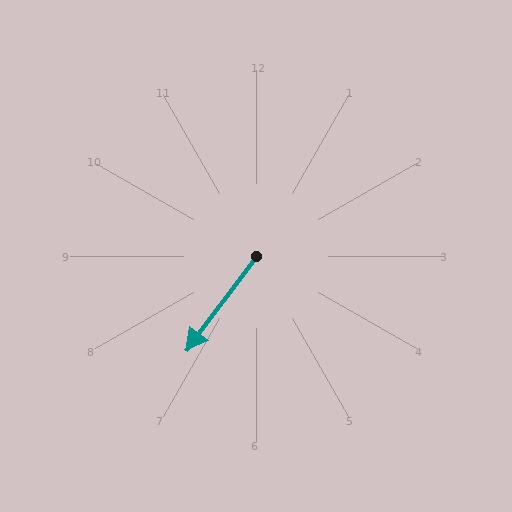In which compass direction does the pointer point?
Southwest.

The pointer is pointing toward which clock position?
Roughly 7 o'clock.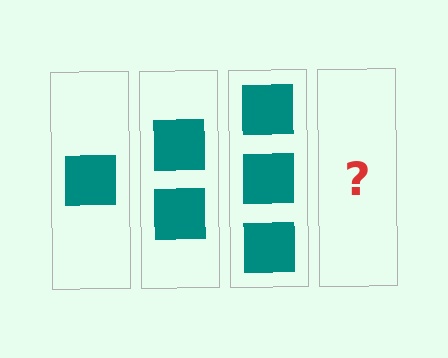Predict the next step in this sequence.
The next step is 4 squares.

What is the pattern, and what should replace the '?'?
The pattern is that each step adds one more square. The '?' should be 4 squares.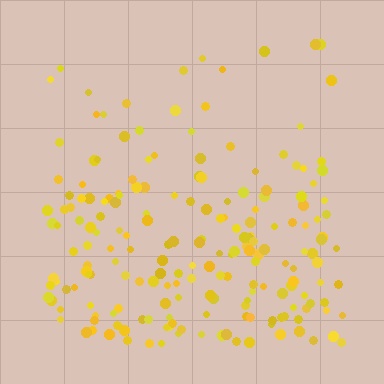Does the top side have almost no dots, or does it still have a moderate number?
Still a moderate number, just noticeably fewer than the bottom.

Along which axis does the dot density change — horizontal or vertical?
Vertical.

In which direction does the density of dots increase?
From top to bottom, with the bottom side densest.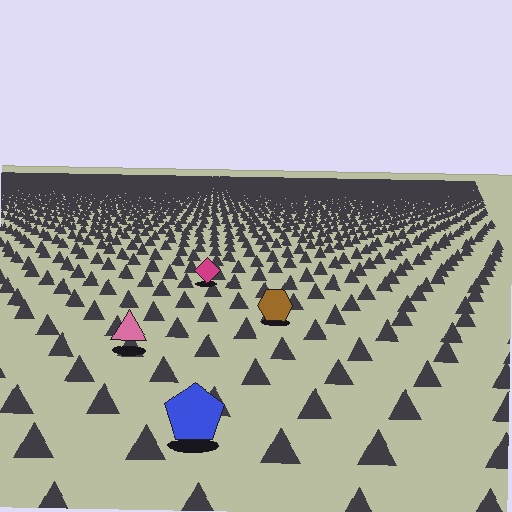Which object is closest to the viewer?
The blue pentagon is closest. The texture marks near it are larger and more spread out.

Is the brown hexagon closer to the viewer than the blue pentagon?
No. The blue pentagon is closer — you can tell from the texture gradient: the ground texture is coarser near it.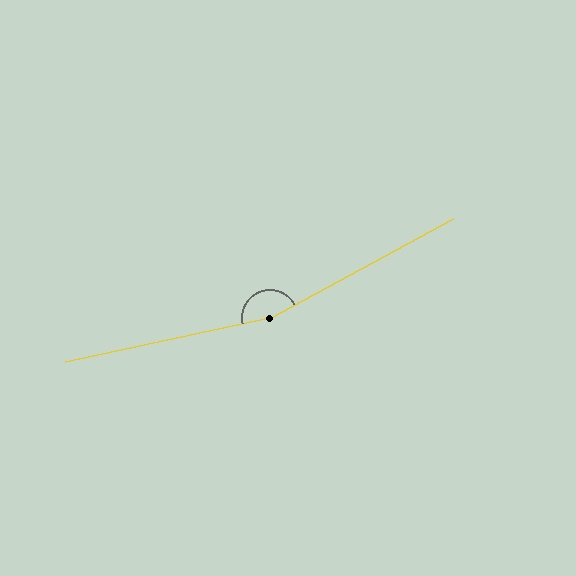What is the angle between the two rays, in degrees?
Approximately 164 degrees.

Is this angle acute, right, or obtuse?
It is obtuse.